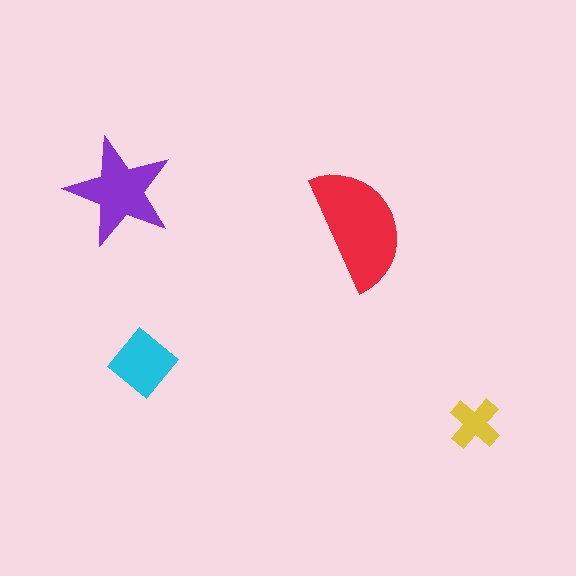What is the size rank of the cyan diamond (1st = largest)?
3rd.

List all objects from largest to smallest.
The red semicircle, the purple star, the cyan diamond, the yellow cross.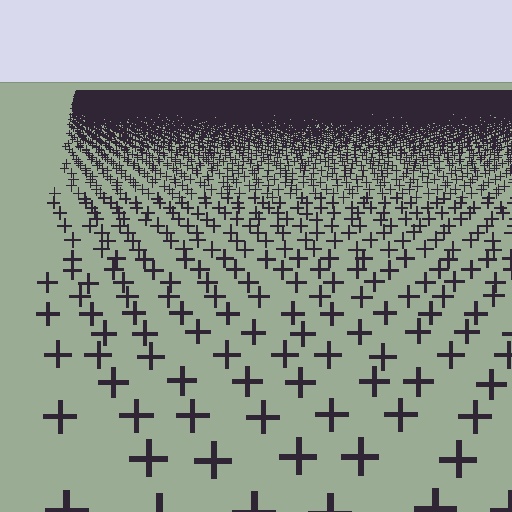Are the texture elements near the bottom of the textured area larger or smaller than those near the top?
Larger. Near the bottom, elements are closer to the viewer and appear at a bigger on-screen size.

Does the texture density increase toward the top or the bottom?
Density increases toward the top.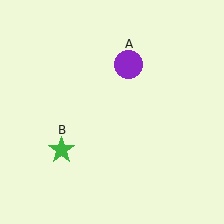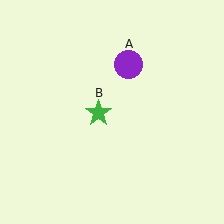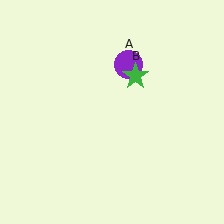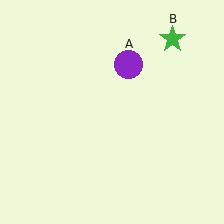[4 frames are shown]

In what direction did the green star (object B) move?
The green star (object B) moved up and to the right.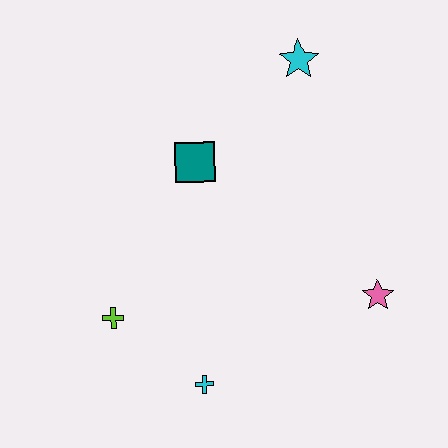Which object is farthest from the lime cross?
The cyan star is farthest from the lime cross.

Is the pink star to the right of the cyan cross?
Yes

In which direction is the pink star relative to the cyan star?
The pink star is below the cyan star.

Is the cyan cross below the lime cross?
Yes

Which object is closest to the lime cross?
The cyan cross is closest to the lime cross.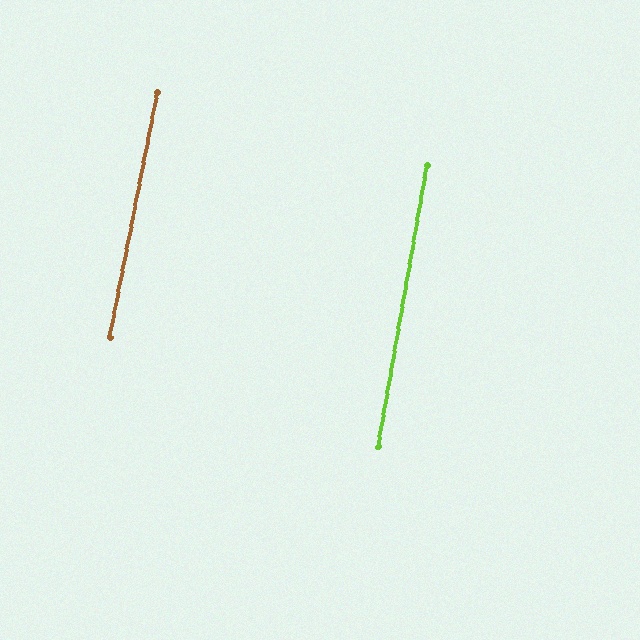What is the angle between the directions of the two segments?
Approximately 1 degree.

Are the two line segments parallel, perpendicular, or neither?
Parallel — their directions differ by only 1.4°.